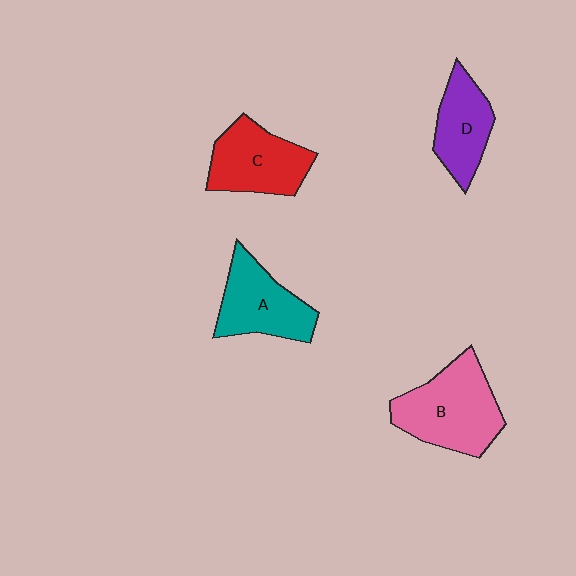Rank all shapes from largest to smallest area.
From largest to smallest: B (pink), C (red), A (teal), D (purple).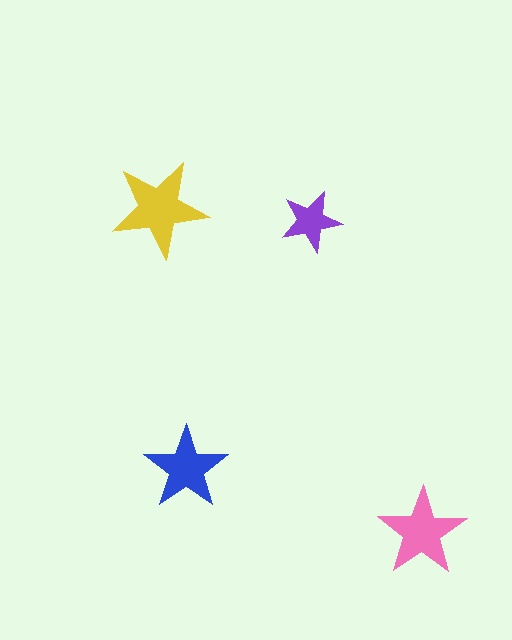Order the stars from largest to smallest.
the yellow one, the pink one, the blue one, the purple one.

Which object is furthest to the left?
The yellow star is leftmost.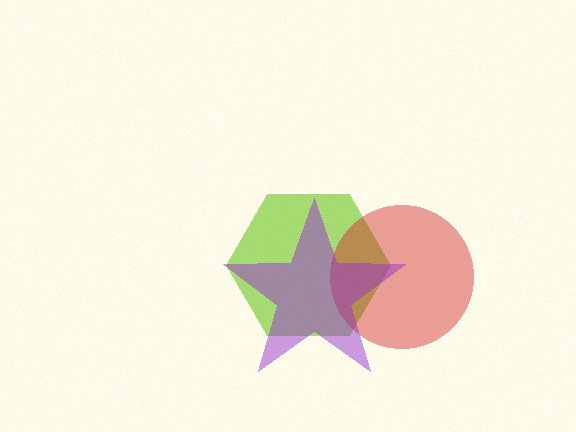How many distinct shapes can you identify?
There are 3 distinct shapes: a lime hexagon, a red circle, a purple star.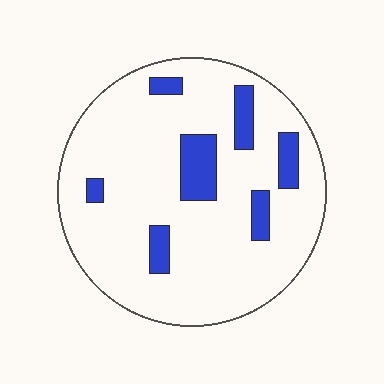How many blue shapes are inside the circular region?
7.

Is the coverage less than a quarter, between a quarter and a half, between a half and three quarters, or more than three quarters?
Less than a quarter.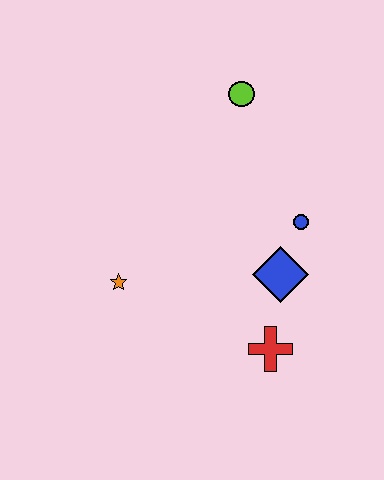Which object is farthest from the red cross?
The lime circle is farthest from the red cross.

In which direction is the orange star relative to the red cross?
The orange star is to the left of the red cross.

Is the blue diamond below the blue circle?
Yes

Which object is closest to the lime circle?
The blue circle is closest to the lime circle.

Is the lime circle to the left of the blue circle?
Yes